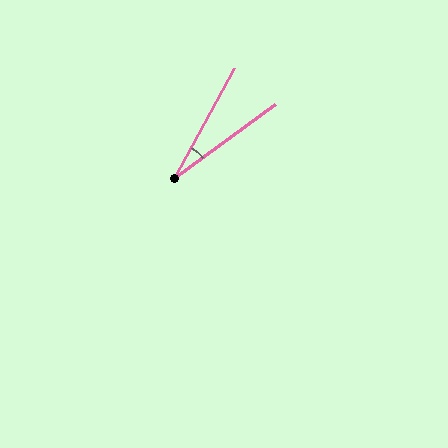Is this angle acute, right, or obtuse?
It is acute.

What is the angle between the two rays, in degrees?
Approximately 25 degrees.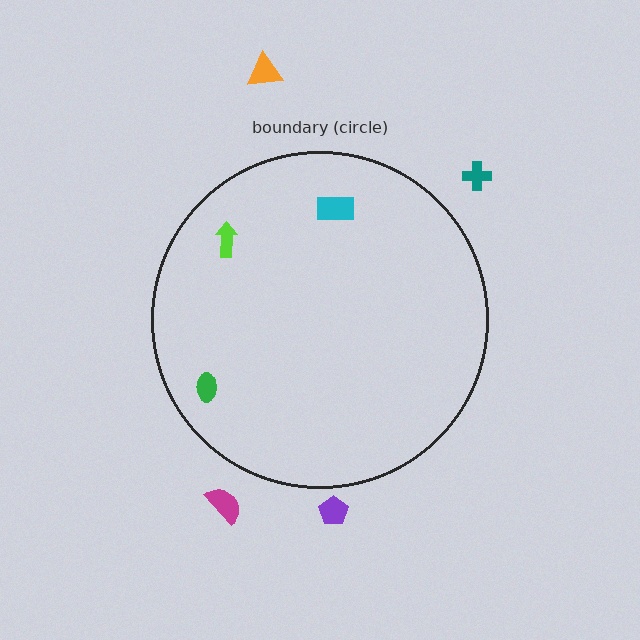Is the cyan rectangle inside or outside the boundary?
Inside.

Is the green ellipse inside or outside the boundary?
Inside.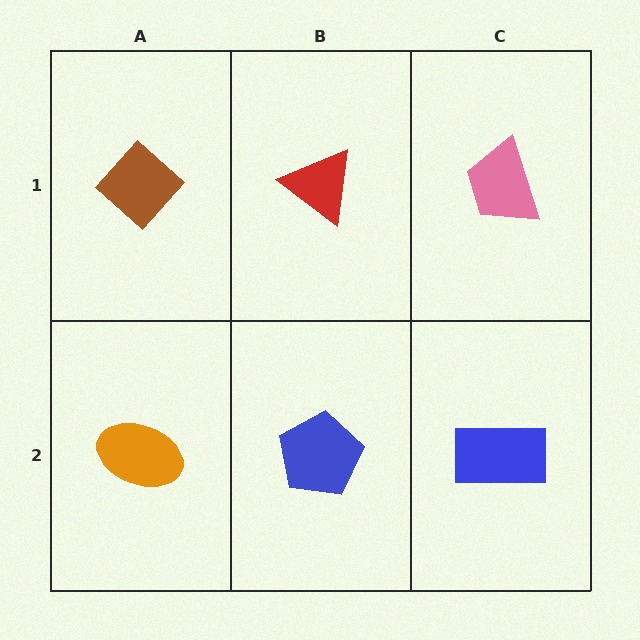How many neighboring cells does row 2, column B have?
3.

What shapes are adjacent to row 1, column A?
An orange ellipse (row 2, column A), a red triangle (row 1, column B).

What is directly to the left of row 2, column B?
An orange ellipse.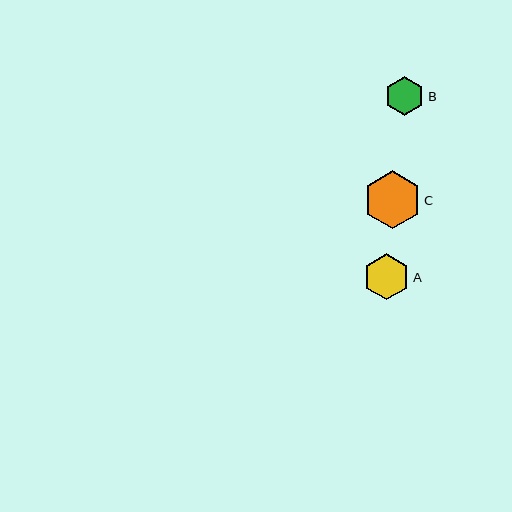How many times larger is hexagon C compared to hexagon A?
Hexagon C is approximately 1.2 times the size of hexagon A.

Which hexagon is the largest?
Hexagon C is the largest with a size of approximately 58 pixels.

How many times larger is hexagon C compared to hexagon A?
Hexagon C is approximately 1.2 times the size of hexagon A.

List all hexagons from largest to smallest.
From largest to smallest: C, A, B.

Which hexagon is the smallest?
Hexagon B is the smallest with a size of approximately 39 pixels.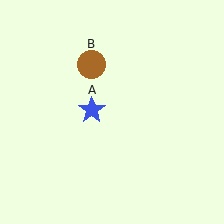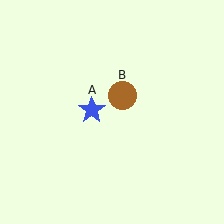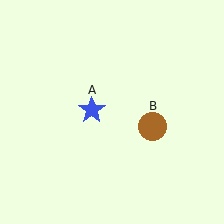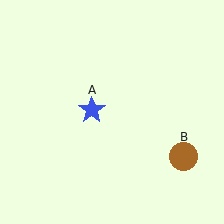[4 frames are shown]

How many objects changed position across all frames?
1 object changed position: brown circle (object B).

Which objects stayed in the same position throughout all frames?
Blue star (object A) remained stationary.